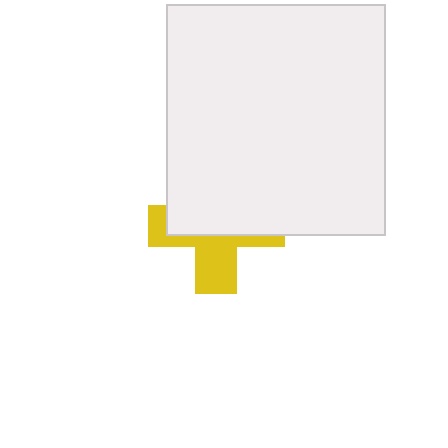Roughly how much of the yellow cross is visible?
A small part of it is visible (roughly 42%).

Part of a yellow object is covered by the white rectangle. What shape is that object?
It is a cross.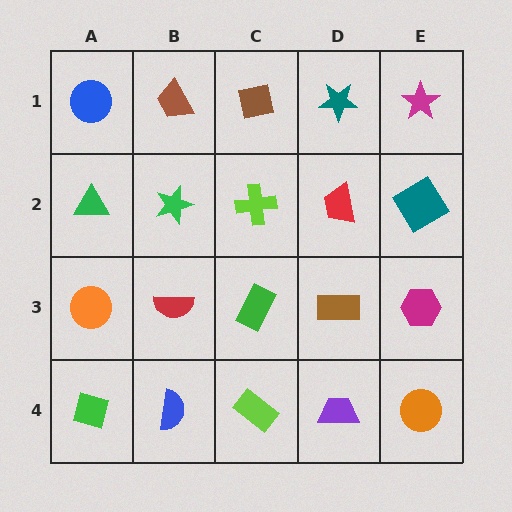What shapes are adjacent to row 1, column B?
A green star (row 2, column B), a blue circle (row 1, column A), a brown square (row 1, column C).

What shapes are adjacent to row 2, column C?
A brown square (row 1, column C), a green rectangle (row 3, column C), a green star (row 2, column B), a red trapezoid (row 2, column D).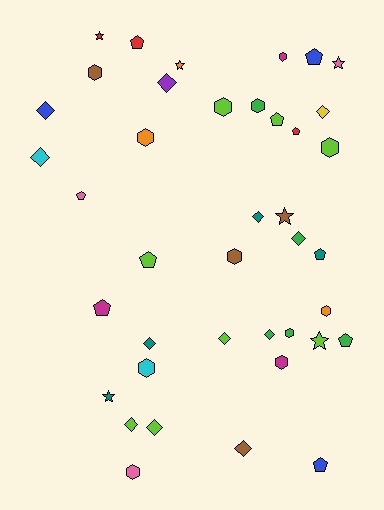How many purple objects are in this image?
There is 1 purple object.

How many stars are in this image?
There are 6 stars.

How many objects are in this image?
There are 40 objects.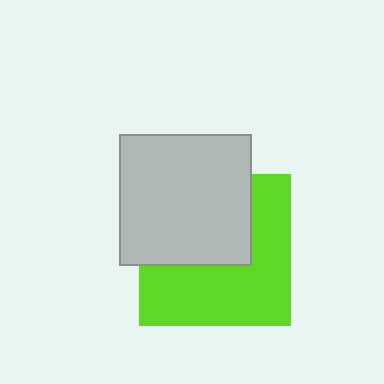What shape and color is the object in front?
The object in front is a light gray square.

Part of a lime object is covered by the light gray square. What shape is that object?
It is a square.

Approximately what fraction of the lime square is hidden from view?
Roughly 45% of the lime square is hidden behind the light gray square.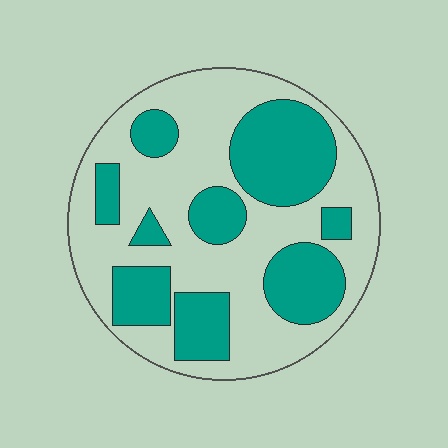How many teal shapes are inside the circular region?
9.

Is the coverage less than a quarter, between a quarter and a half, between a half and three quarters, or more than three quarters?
Between a quarter and a half.